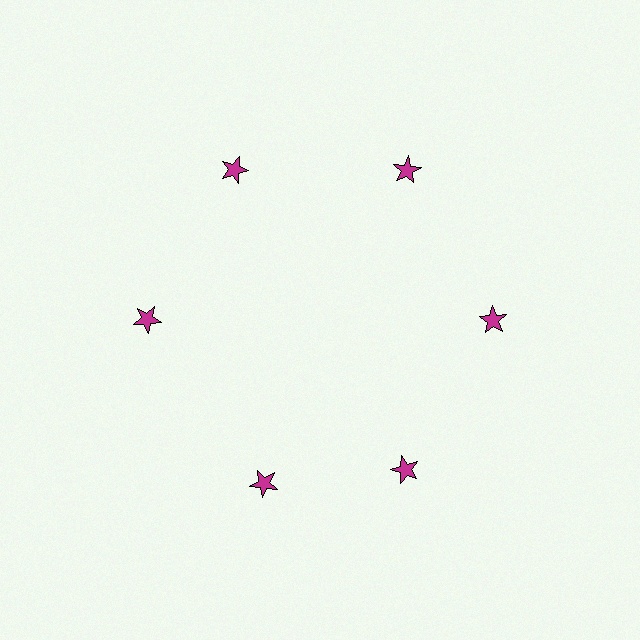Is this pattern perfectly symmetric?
No. The 6 magenta stars are arranged in a ring, but one element near the 7 o'clock position is rotated out of alignment along the ring, breaking the 6-fold rotational symmetry.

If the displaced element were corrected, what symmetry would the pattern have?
It would have 6-fold rotational symmetry — the pattern would map onto itself every 60 degrees.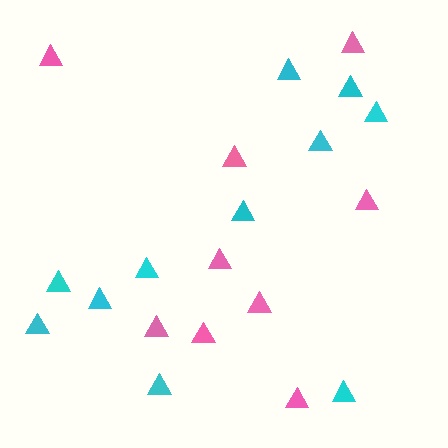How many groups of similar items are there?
There are 2 groups: one group of pink triangles (9) and one group of cyan triangles (11).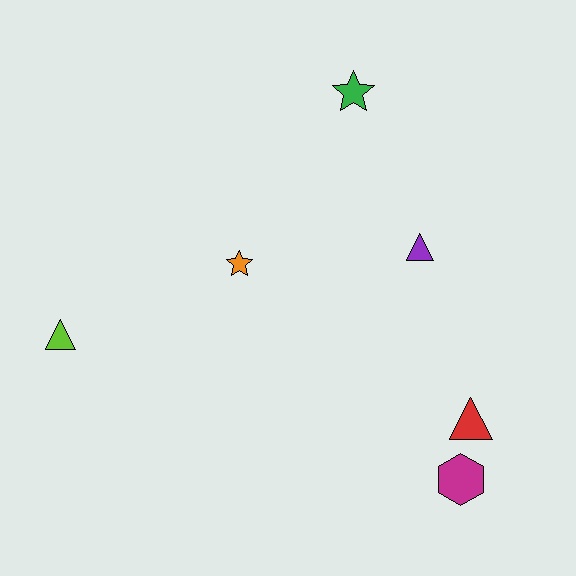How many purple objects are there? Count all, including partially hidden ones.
There is 1 purple object.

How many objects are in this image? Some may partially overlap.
There are 6 objects.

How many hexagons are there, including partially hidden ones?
There is 1 hexagon.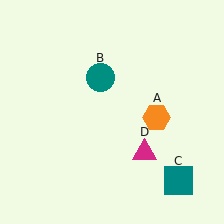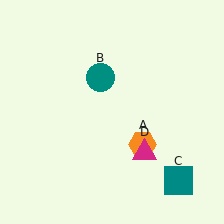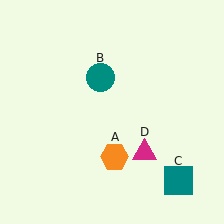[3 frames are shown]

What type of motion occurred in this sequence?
The orange hexagon (object A) rotated clockwise around the center of the scene.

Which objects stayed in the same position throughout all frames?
Teal circle (object B) and teal square (object C) and magenta triangle (object D) remained stationary.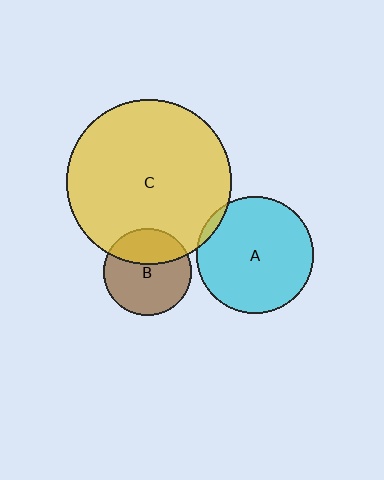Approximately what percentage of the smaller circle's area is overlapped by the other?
Approximately 5%.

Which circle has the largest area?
Circle C (yellow).